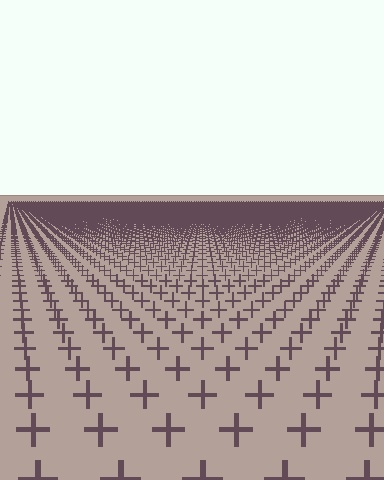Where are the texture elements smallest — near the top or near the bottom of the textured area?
Near the top.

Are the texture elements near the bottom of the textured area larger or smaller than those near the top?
Larger. Near the bottom, elements are closer to the viewer and appear at a bigger on-screen size.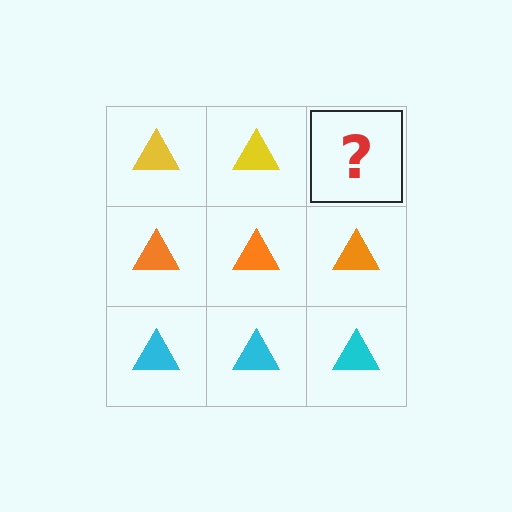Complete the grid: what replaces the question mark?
The question mark should be replaced with a yellow triangle.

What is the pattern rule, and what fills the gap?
The rule is that each row has a consistent color. The gap should be filled with a yellow triangle.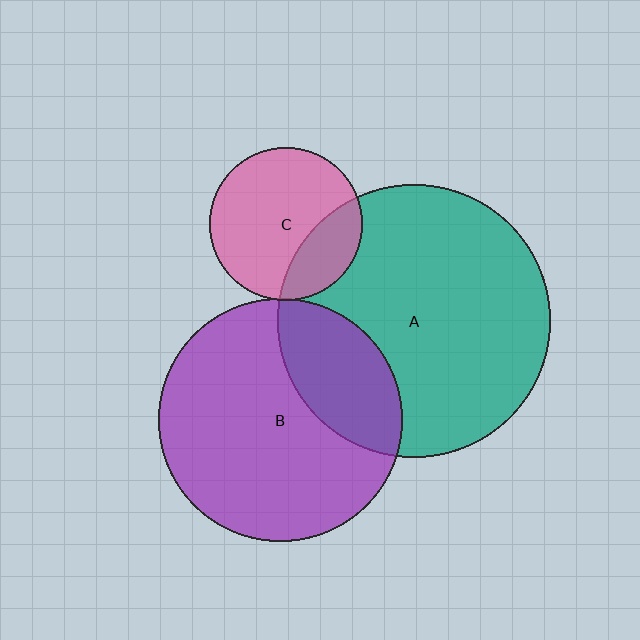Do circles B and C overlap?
Yes.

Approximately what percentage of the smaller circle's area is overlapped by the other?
Approximately 5%.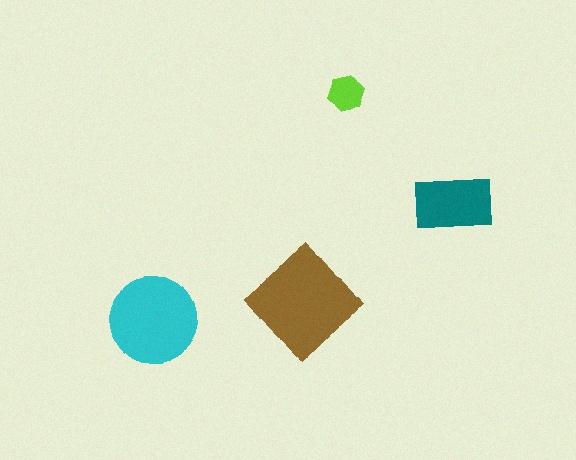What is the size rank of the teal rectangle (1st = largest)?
3rd.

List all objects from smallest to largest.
The lime hexagon, the teal rectangle, the cyan circle, the brown diamond.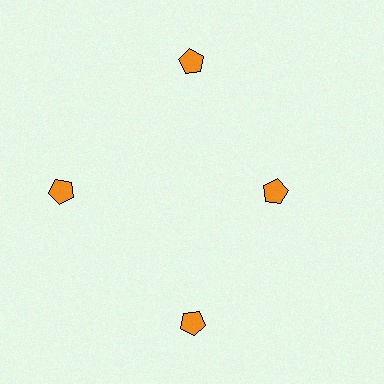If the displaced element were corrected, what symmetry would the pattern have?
It would have 4-fold rotational symmetry — the pattern would map onto itself every 90 degrees.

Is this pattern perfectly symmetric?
No. The 4 orange pentagons are arranged in a ring, but one element near the 3 o'clock position is pulled inward toward the center, breaking the 4-fold rotational symmetry.